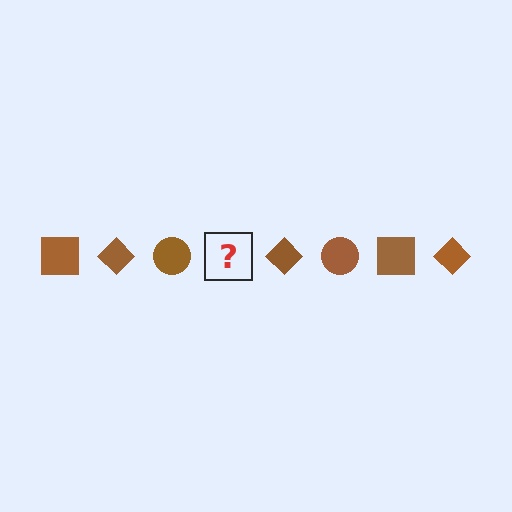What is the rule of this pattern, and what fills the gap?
The rule is that the pattern cycles through square, diamond, circle shapes in brown. The gap should be filled with a brown square.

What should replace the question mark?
The question mark should be replaced with a brown square.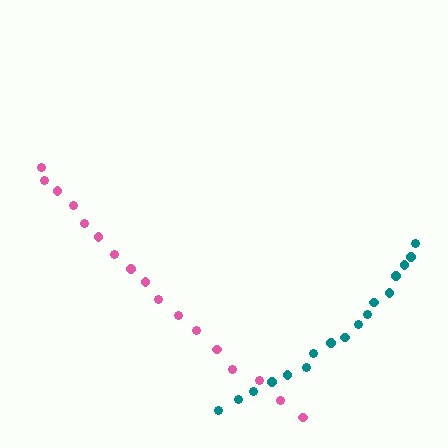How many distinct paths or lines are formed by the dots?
There are 2 distinct paths.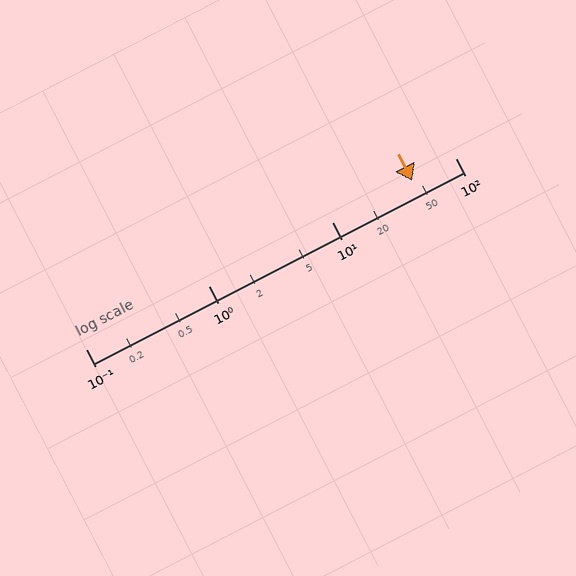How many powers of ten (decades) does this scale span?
The scale spans 3 decades, from 0.1 to 100.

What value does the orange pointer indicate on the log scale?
The pointer indicates approximately 45.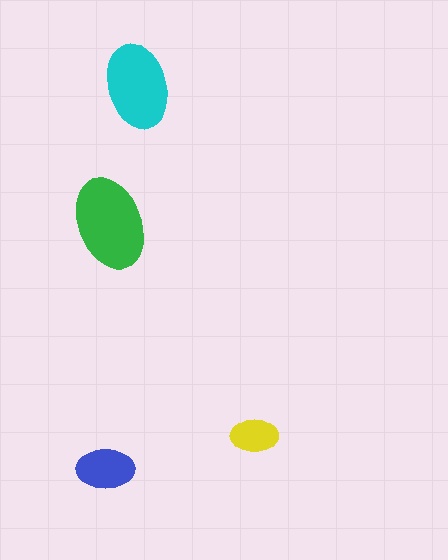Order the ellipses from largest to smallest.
the green one, the cyan one, the blue one, the yellow one.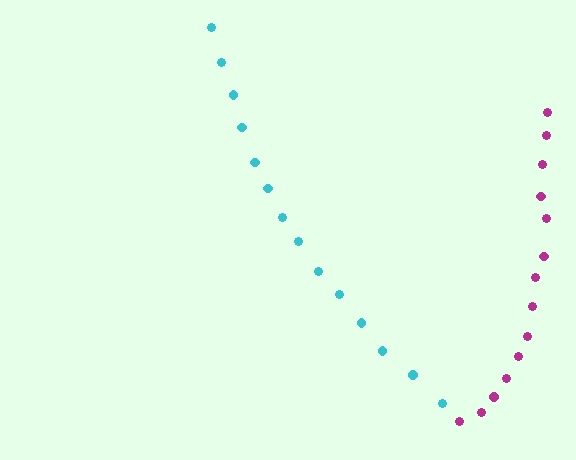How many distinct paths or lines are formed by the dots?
There are 2 distinct paths.